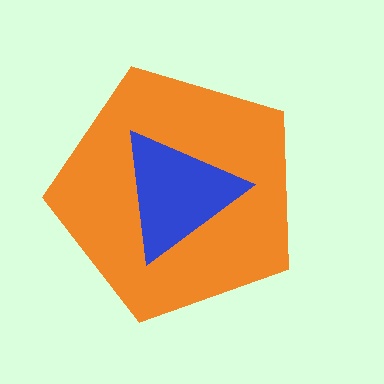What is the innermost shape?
The blue triangle.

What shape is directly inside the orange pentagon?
The blue triangle.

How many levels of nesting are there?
2.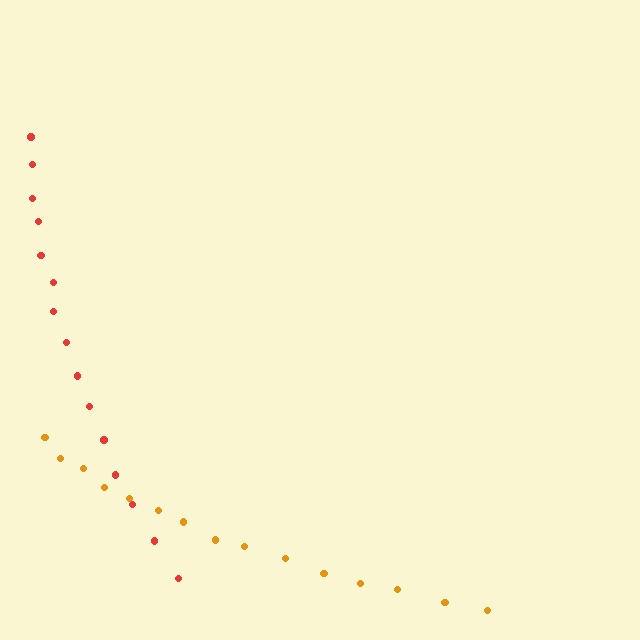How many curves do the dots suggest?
There are 2 distinct paths.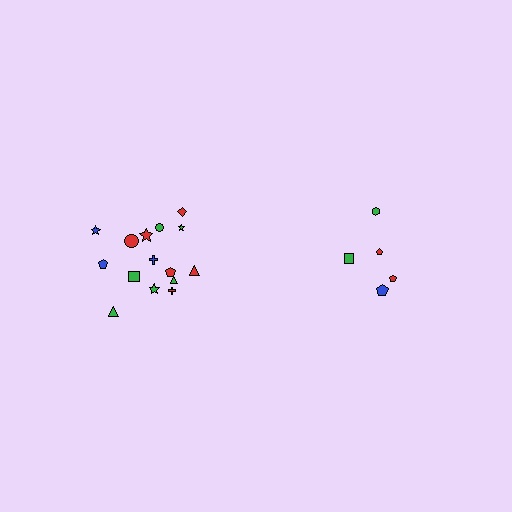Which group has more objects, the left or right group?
The left group.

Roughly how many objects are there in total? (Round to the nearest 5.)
Roughly 20 objects in total.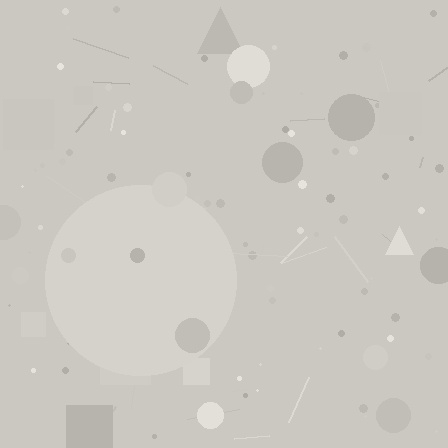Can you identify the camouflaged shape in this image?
The camouflaged shape is a circle.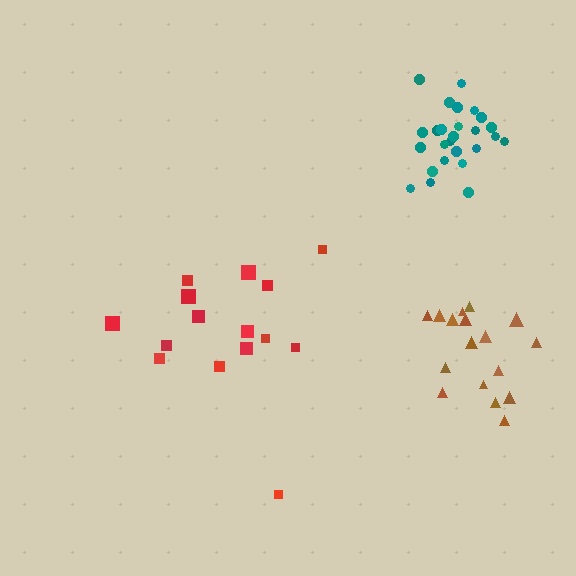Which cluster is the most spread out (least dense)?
Red.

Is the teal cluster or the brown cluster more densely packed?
Teal.